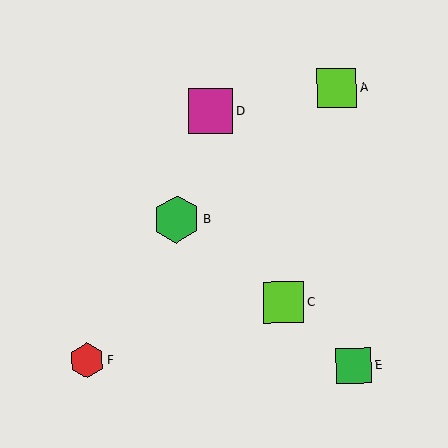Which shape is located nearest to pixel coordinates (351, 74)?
The lime square (labeled A) at (337, 88) is nearest to that location.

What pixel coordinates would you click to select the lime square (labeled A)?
Click at (337, 88) to select the lime square A.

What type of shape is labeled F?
Shape F is a red hexagon.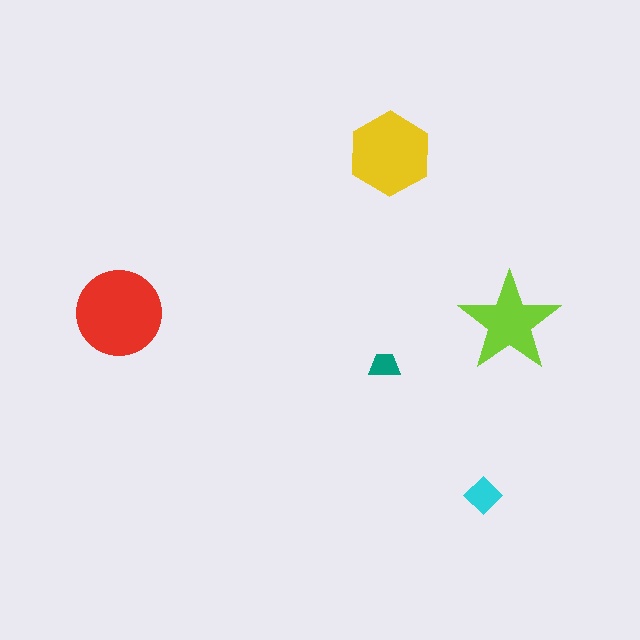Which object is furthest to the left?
The red circle is leftmost.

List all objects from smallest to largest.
The teal trapezoid, the cyan diamond, the lime star, the yellow hexagon, the red circle.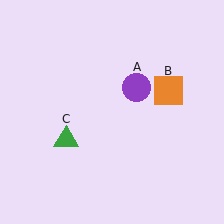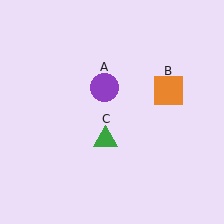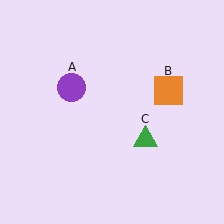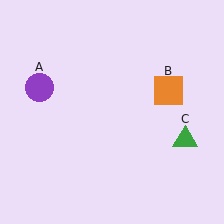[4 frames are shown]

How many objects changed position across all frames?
2 objects changed position: purple circle (object A), green triangle (object C).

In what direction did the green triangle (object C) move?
The green triangle (object C) moved right.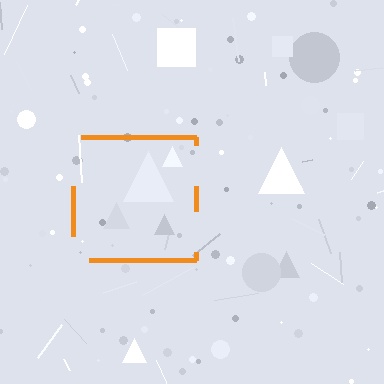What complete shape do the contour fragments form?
The contour fragments form a square.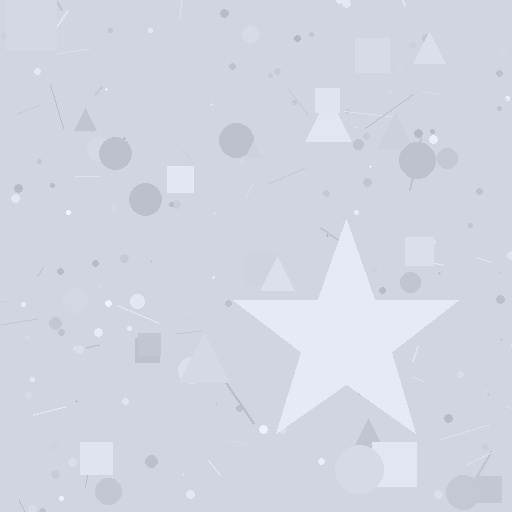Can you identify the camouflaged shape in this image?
The camouflaged shape is a star.